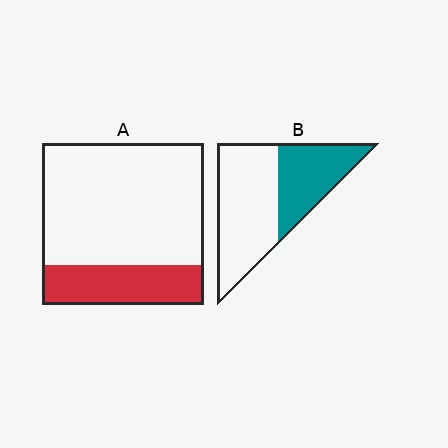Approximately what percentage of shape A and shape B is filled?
A is approximately 25% and B is approximately 40%.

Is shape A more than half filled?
No.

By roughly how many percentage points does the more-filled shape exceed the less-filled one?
By roughly 15 percentage points (B over A).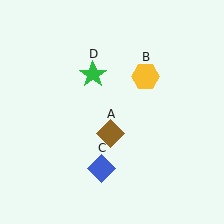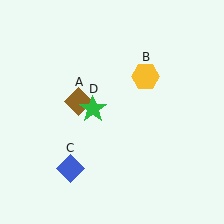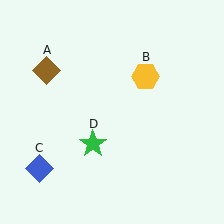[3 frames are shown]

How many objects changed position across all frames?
3 objects changed position: brown diamond (object A), blue diamond (object C), green star (object D).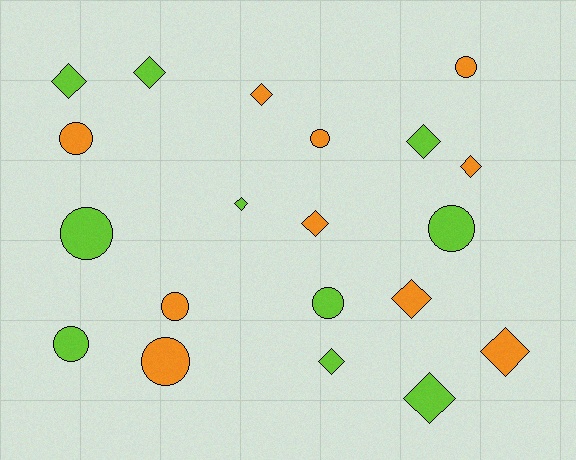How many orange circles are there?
There are 5 orange circles.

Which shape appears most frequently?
Diamond, with 11 objects.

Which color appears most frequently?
Orange, with 10 objects.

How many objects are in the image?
There are 20 objects.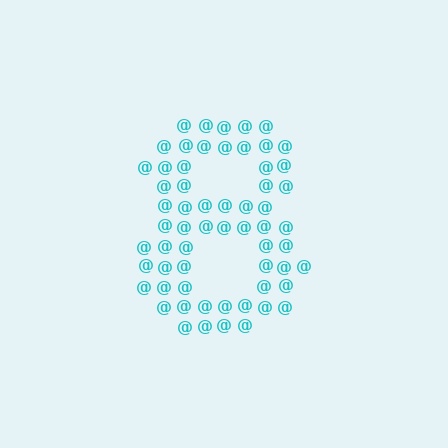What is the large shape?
The large shape is the digit 8.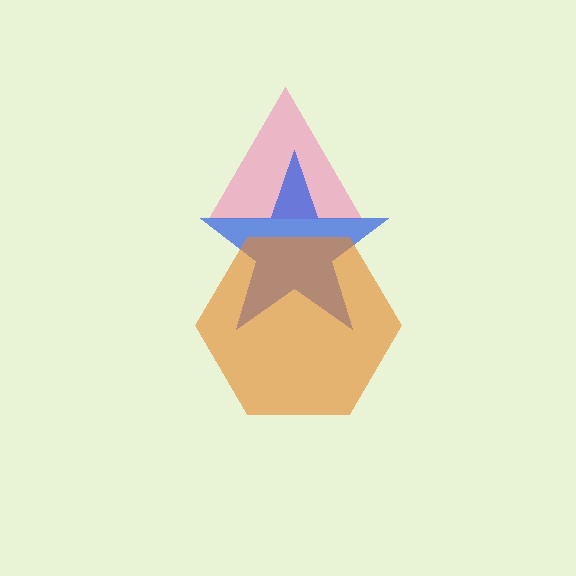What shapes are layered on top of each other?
The layered shapes are: a pink triangle, a blue star, an orange hexagon.